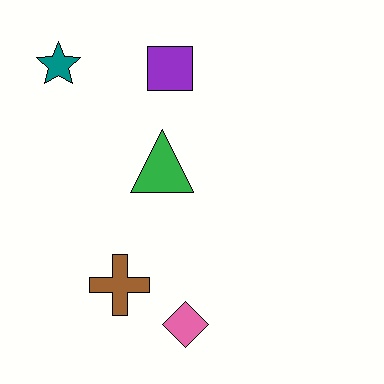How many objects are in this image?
There are 5 objects.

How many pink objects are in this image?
There is 1 pink object.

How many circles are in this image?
There are no circles.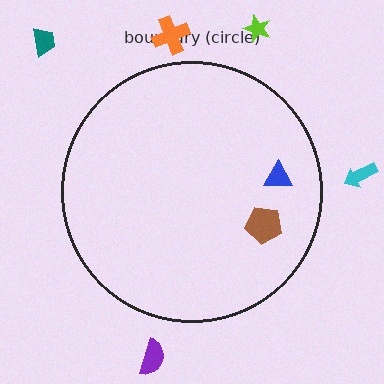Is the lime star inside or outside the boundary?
Outside.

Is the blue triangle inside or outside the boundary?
Inside.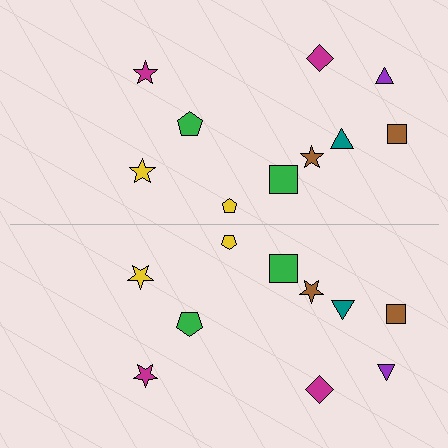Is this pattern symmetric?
Yes, this pattern has bilateral (reflection) symmetry.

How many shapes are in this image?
There are 20 shapes in this image.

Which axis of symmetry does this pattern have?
The pattern has a horizontal axis of symmetry running through the center of the image.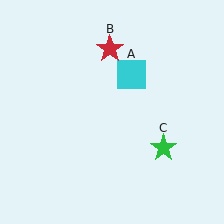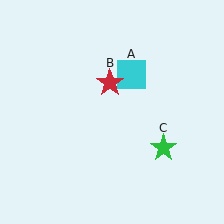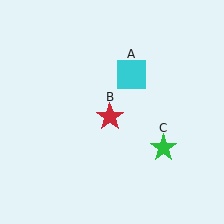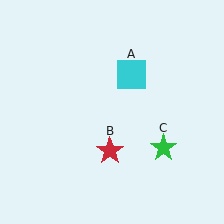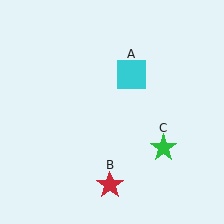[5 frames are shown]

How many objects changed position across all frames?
1 object changed position: red star (object B).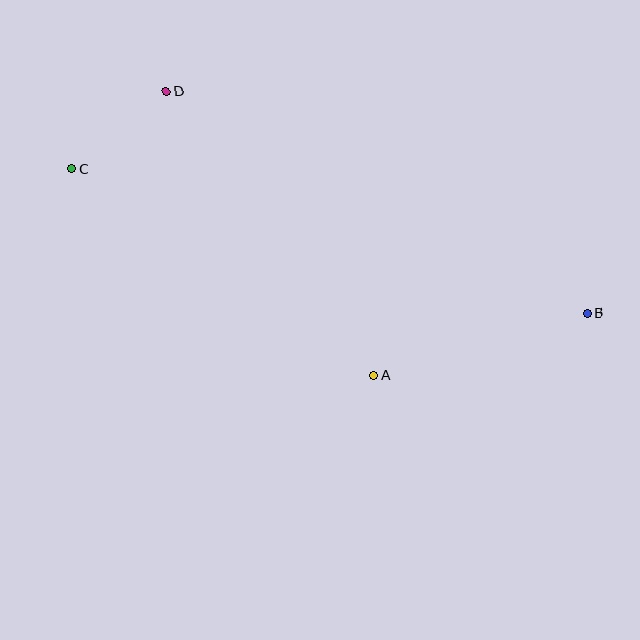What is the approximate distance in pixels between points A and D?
The distance between A and D is approximately 352 pixels.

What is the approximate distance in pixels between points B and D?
The distance between B and D is approximately 476 pixels.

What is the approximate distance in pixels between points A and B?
The distance between A and B is approximately 222 pixels.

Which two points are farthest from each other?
Points B and C are farthest from each other.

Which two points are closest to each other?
Points C and D are closest to each other.